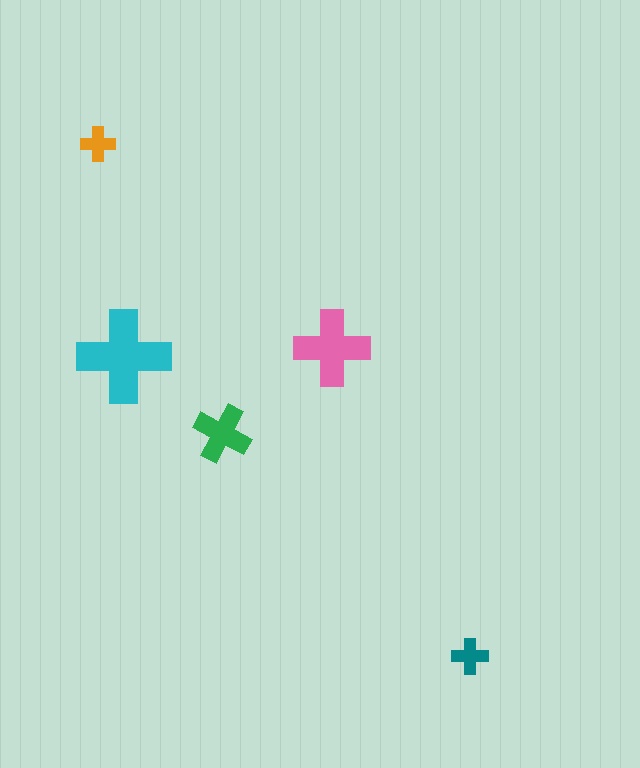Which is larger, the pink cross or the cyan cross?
The cyan one.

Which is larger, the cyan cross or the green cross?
The cyan one.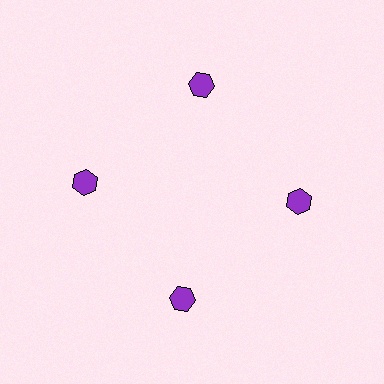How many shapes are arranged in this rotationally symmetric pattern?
There are 4 shapes, arranged in 4 groups of 1.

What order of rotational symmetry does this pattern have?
This pattern has 4-fold rotational symmetry.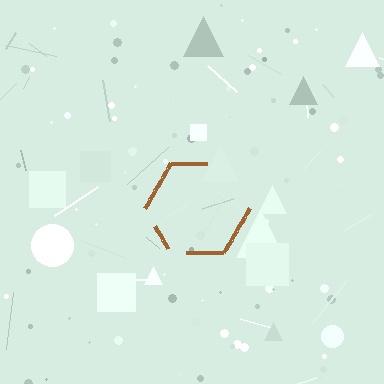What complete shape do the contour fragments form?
The contour fragments form a hexagon.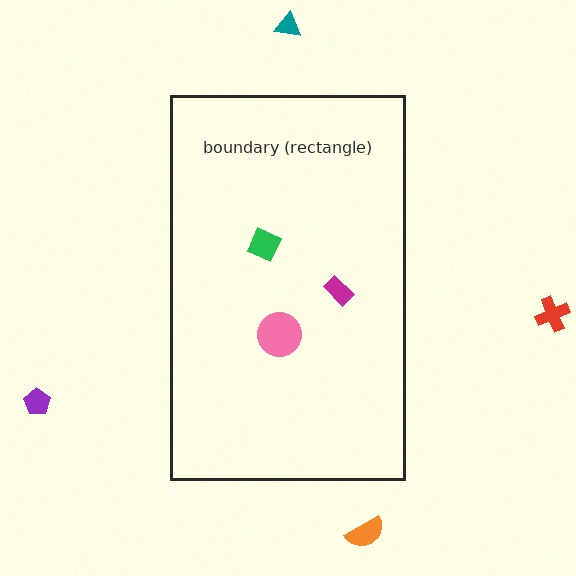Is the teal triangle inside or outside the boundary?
Outside.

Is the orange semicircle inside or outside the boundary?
Outside.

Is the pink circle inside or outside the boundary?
Inside.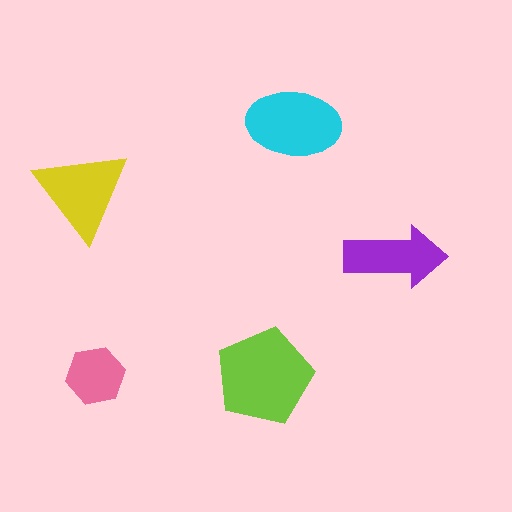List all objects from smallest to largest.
The pink hexagon, the purple arrow, the yellow triangle, the cyan ellipse, the lime pentagon.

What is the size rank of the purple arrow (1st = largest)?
4th.